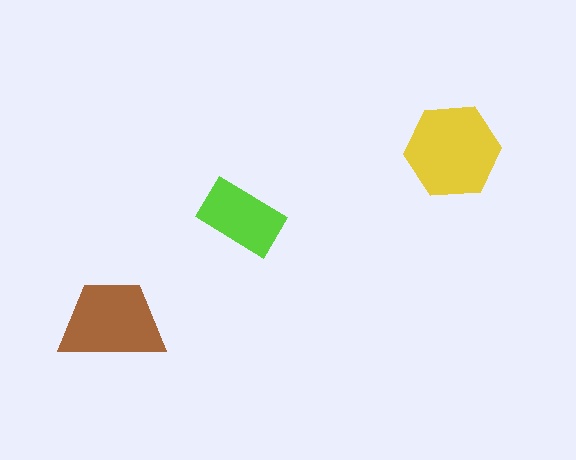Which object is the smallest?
The lime rectangle.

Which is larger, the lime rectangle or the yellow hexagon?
The yellow hexagon.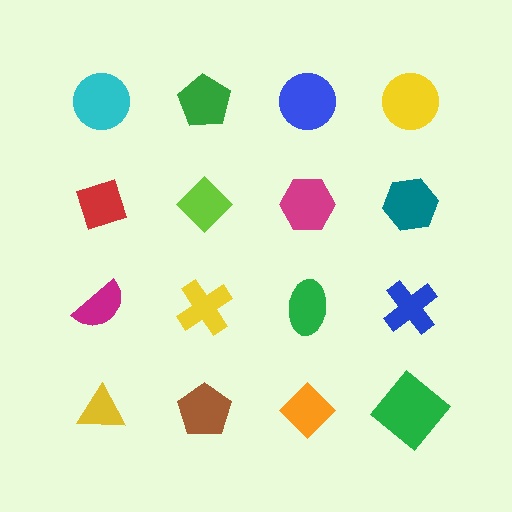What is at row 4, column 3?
An orange diamond.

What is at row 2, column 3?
A magenta hexagon.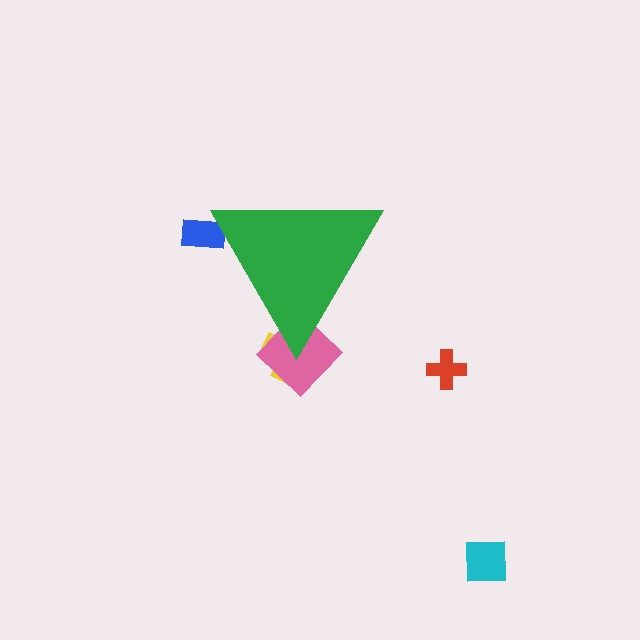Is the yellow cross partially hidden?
Yes, the yellow cross is partially hidden behind the green triangle.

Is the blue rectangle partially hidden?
Yes, the blue rectangle is partially hidden behind the green triangle.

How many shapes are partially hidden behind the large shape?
3 shapes are partially hidden.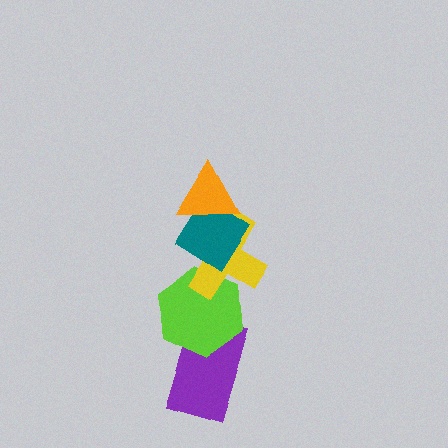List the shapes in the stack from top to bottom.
From top to bottom: the orange triangle, the teal diamond, the yellow cross, the lime hexagon, the purple rectangle.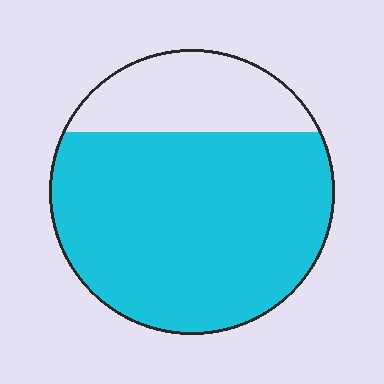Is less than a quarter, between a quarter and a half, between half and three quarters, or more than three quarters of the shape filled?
More than three quarters.